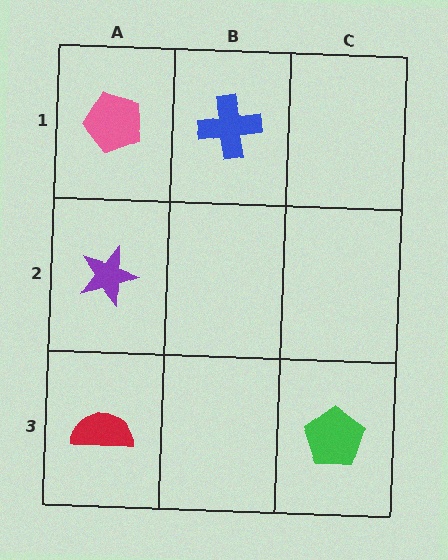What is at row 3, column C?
A green pentagon.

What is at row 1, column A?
A pink pentagon.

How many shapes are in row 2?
1 shape.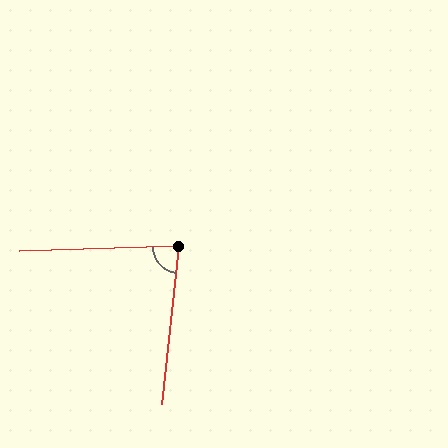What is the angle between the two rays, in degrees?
Approximately 82 degrees.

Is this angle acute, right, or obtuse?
It is acute.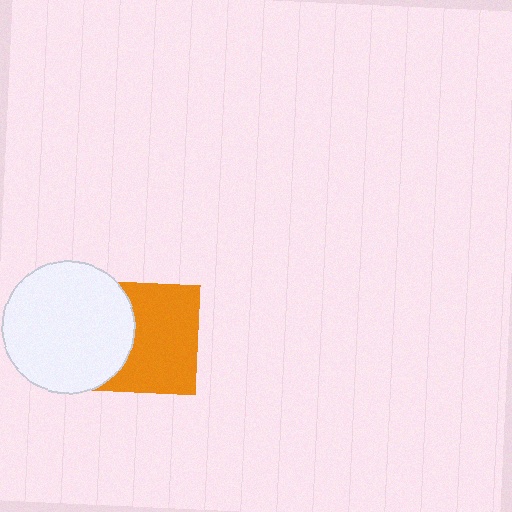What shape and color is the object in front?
The object in front is a white circle.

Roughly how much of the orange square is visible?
Most of it is visible (roughly 66%).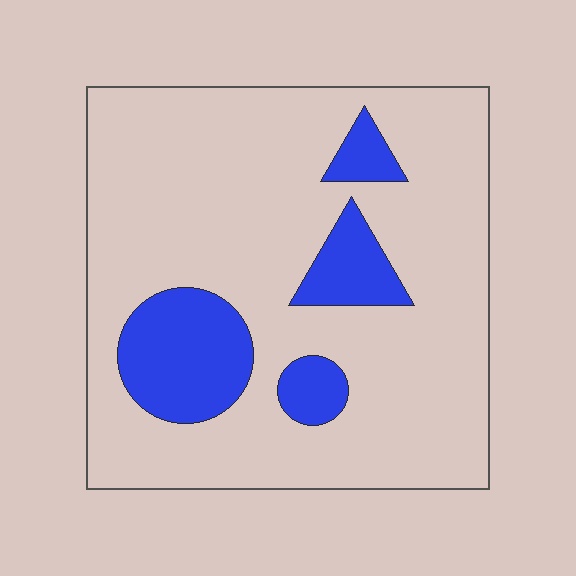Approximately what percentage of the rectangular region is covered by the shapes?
Approximately 20%.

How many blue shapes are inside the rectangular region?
4.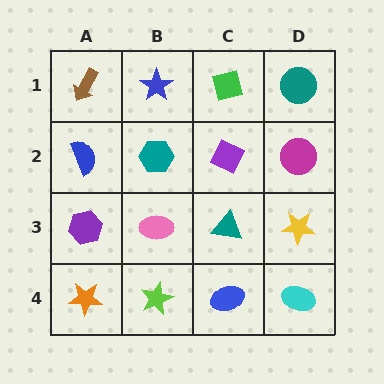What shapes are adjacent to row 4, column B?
A pink ellipse (row 3, column B), an orange star (row 4, column A), a blue ellipse (row 4, column C).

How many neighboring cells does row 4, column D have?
2.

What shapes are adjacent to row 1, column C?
A purple diamond (row 2, column C), a blue star (row 1, column B), a teal circle (row 1, column D).